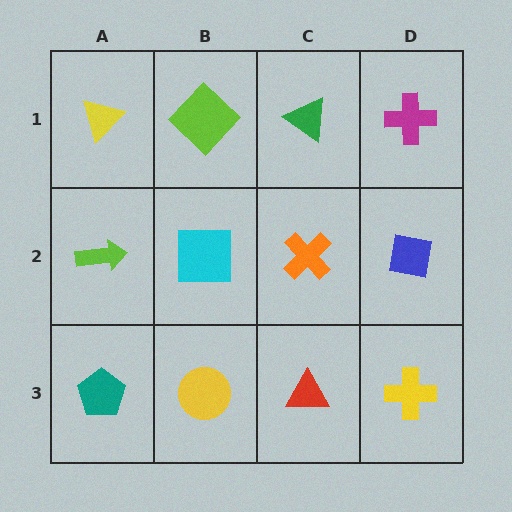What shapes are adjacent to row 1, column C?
An orange cross (row 2, column C), a lime diamond (row 1, column B), a magenta cross (row 1, column D).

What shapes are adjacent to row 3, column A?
A lime arrow (row 2, column A), a yellow circle (row 3, column B).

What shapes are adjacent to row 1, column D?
A blue square (row 2, column D), a green triangle (row 1, column C).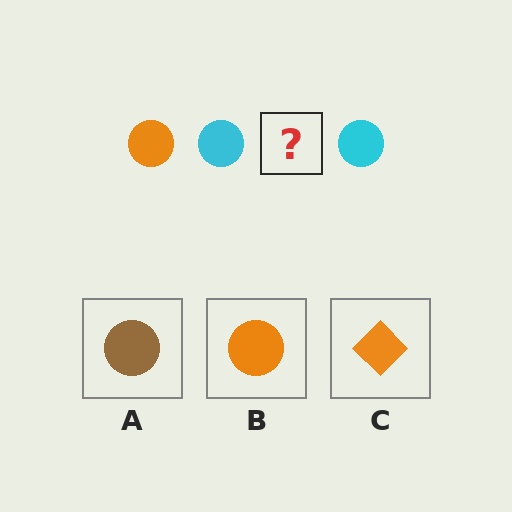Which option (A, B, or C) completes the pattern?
B.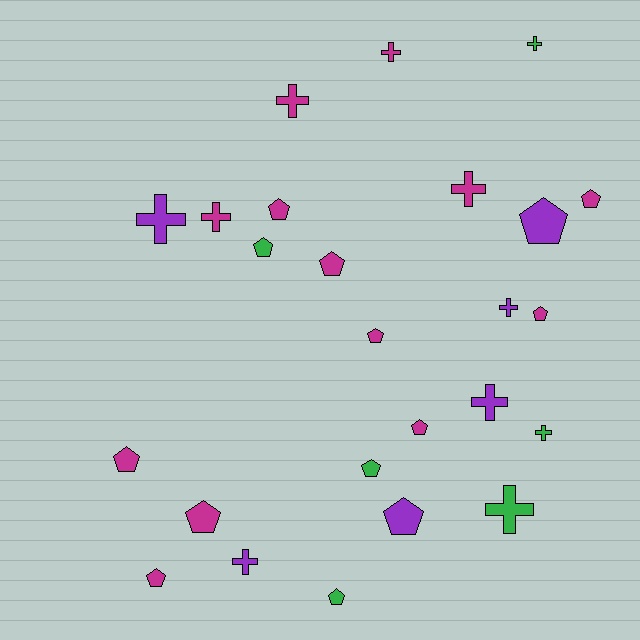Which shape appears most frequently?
Pentagon, with 14 objects.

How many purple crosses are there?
There are 4 purple crosses.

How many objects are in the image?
There are 25 objects.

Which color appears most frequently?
Magenta, with 13 objects.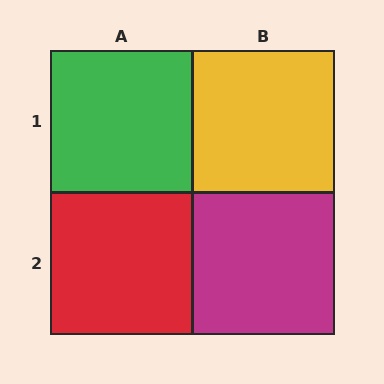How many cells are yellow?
1 cell is yellow.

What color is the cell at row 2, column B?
Magenta.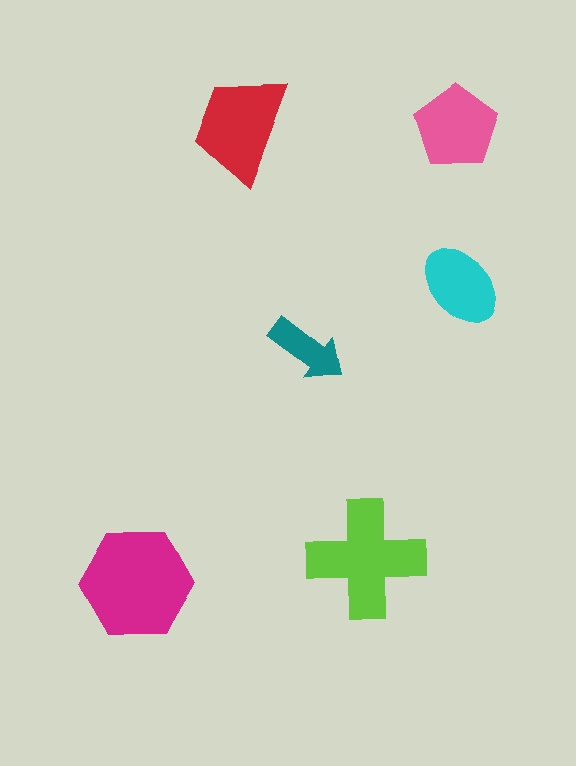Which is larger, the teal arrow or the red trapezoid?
The red trapezoid.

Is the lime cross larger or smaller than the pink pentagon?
Larger.